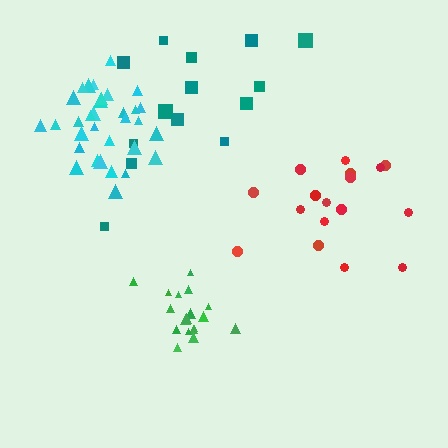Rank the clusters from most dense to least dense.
green, cyan, red, teal.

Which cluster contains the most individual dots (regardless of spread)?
Cyan (32).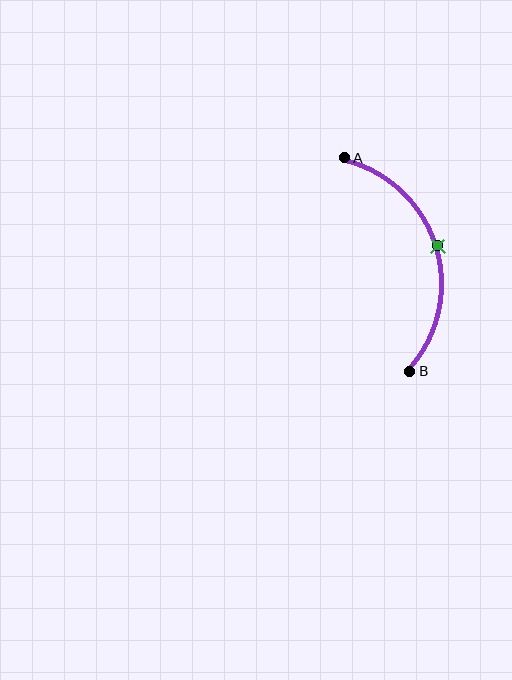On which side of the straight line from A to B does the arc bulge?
The arc bulges to the right of the straight line connecting A and B.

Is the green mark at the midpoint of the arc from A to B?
Yes. The green mark lies on the arc at equal arc-length from both A and B — it is the arc midpoint.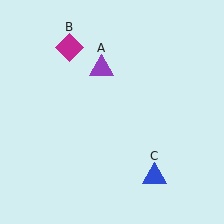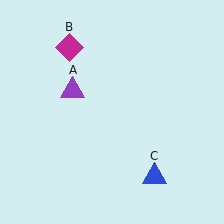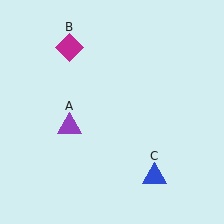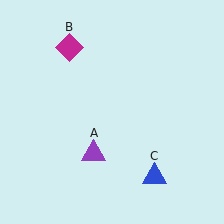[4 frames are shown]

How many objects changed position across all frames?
1 object changed position: purple triangle (object A).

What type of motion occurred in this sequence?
The purple triangle (object A) rotated counterclockwise around the center of the scene.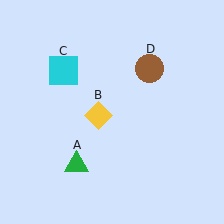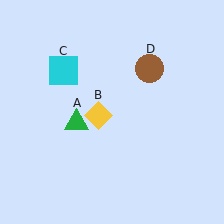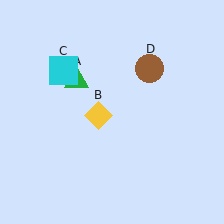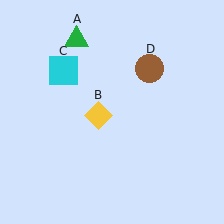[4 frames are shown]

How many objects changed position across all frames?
1 object changed position: green triangle (object A).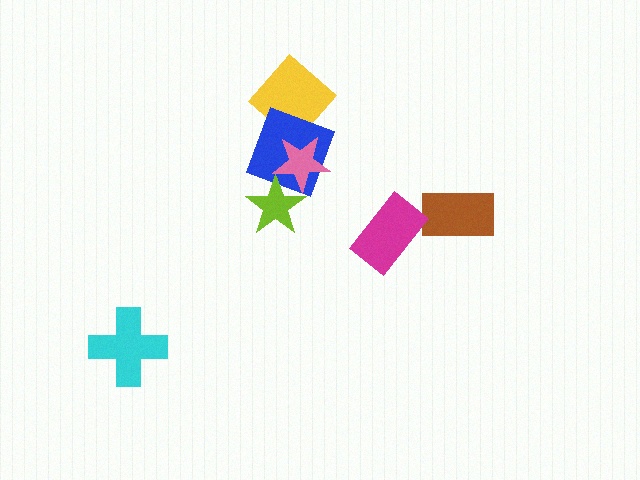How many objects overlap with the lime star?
2 objects overlap with the lime star.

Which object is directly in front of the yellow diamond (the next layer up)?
The blue diamond is directly in front of the yellow diamond.